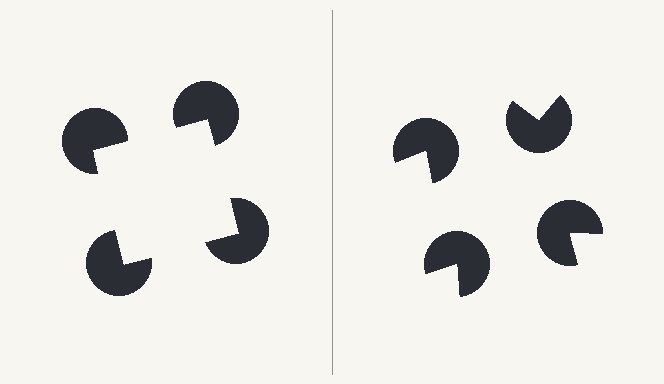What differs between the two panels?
The pac-man discs are positioned identically on both sides; only the wedge orientations differ. On the left they align to a square; on the right they are misaligned.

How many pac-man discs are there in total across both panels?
8 — 4 on each side.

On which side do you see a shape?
An illusory square appears on the left side. On the right side the wedge cuts are rotated, so no coherent shape forms.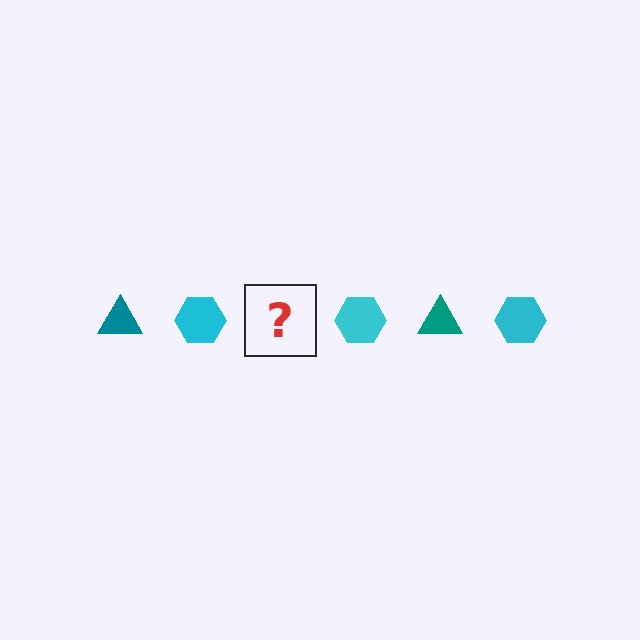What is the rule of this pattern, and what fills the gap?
The rule is that the pattern alternates between teal triangle and cyan hexagon. The gap should be filled with a teal triangle.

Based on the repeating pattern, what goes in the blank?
The blank should be a teal triangle.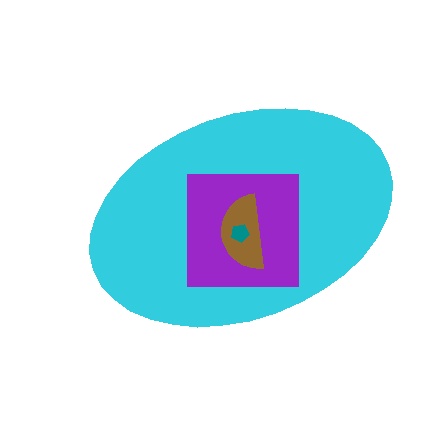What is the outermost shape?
The cyan ellipse.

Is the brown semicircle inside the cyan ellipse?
Yes.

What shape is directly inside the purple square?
The brown semicircle.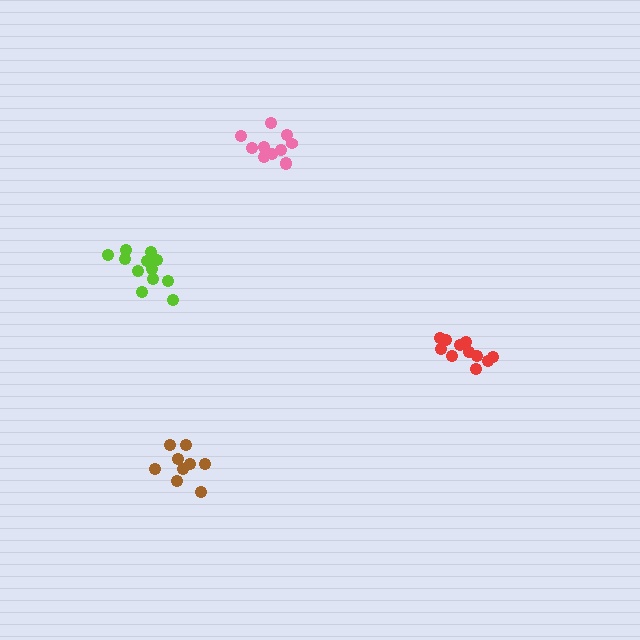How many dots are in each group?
Group 1: 13 dots, Group 2: 9 dots, Group 3: 11 dots, Group 4: 11 dots (44 total).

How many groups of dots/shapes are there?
There are 4 groups.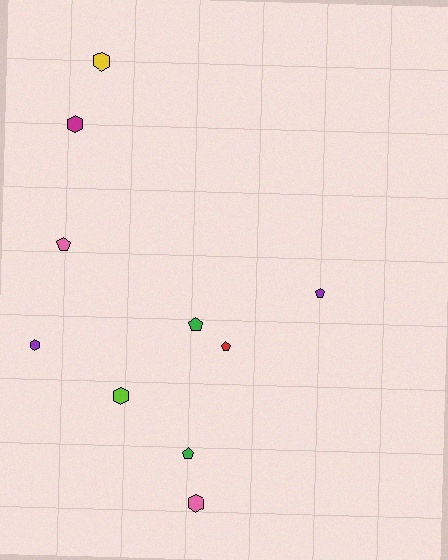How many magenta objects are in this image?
There is 1 magenta object.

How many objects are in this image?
There are 10 objects.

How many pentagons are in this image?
There are 5 pentagons.